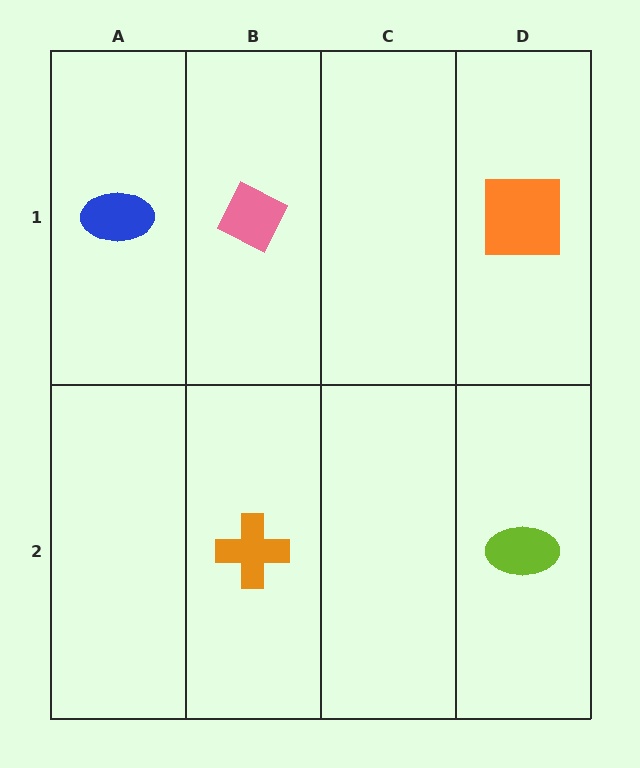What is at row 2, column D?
A lime ellipse.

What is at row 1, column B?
A pink diamond.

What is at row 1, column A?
A blue ellipse.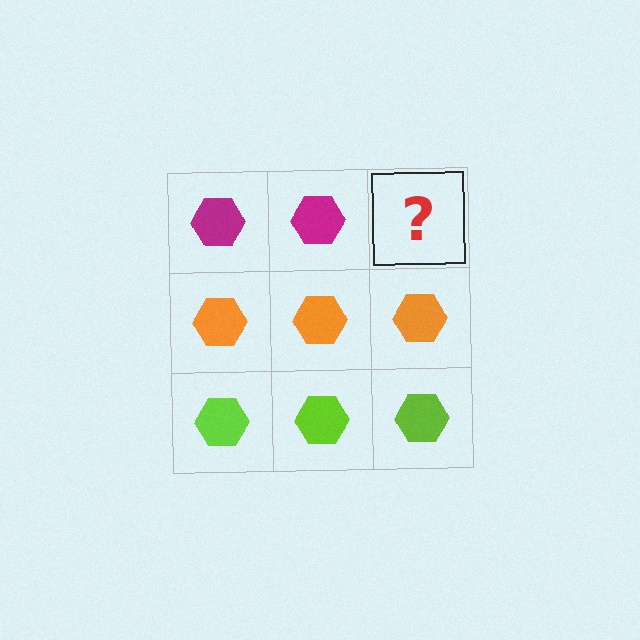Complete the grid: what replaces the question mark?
The question mark should be replaced with a magenta hexagon.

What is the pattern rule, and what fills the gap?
The rule is that each row has a consistent color. The gap should be filled with a magenta hexagon.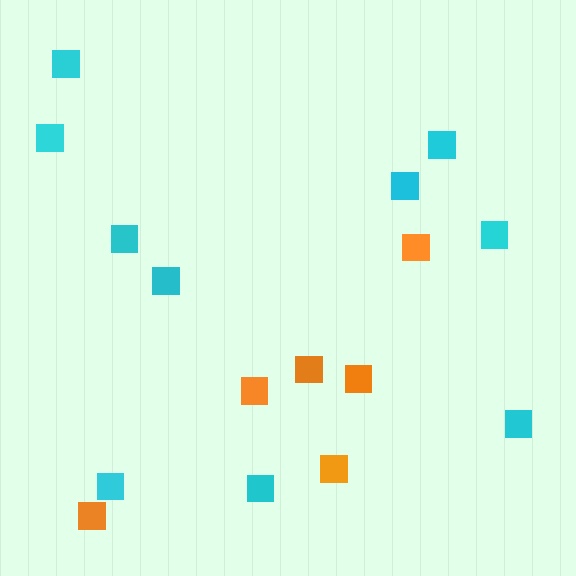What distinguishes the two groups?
There are 2 groups: one group of cyan squares (10) and one group of orange squares (6).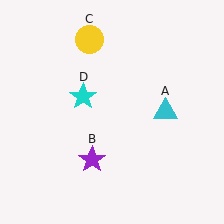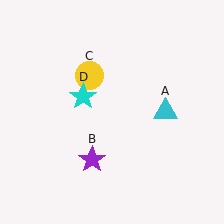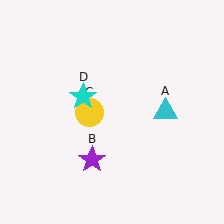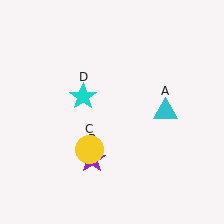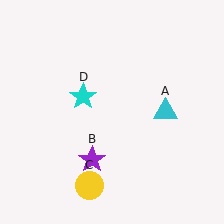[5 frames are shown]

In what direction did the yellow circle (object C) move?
The yellow circle (object C) moved down.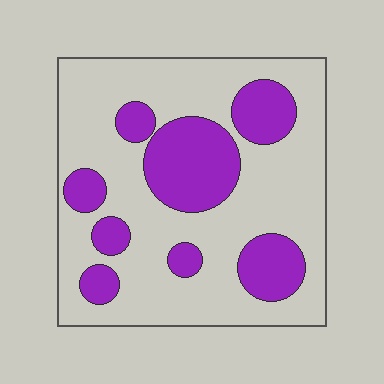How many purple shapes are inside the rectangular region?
8.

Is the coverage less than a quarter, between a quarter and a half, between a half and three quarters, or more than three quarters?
Between a quarter and a half.